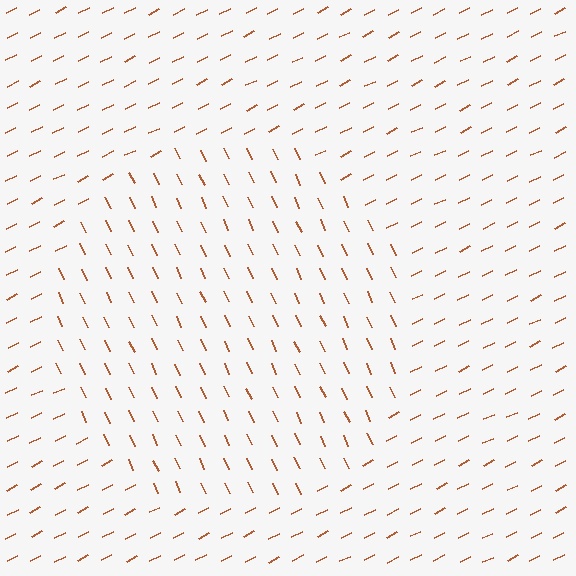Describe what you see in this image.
The image is filled with small brown line segments. A circle region in the image has lines oriented differently from the surrounding lines, creating a visible texture boundary.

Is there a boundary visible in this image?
Yes, there is a texture boundary formed by a change in line orientation.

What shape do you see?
I see a circle.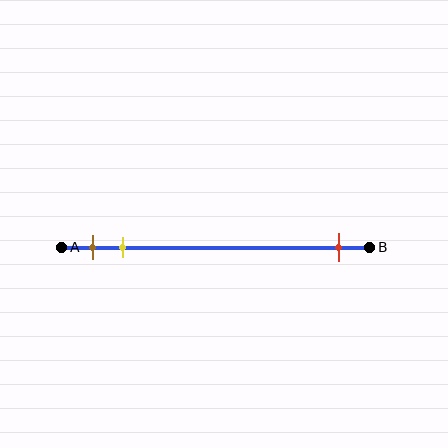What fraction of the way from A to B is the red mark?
The red mark is approximately 90% (0.9) of the way from A to B.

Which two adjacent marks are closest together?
The brown and yellow marks are the closest adjacent pair.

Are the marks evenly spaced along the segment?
No, the marks are not evenly spaced.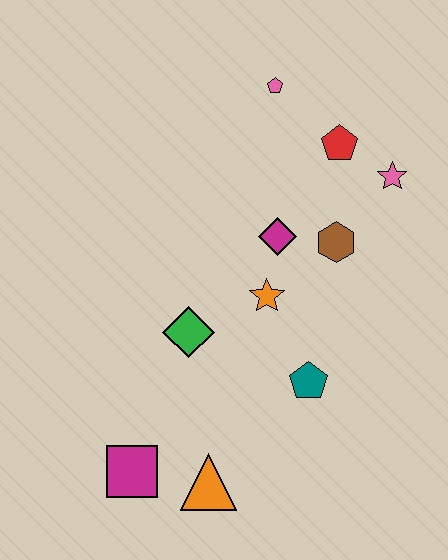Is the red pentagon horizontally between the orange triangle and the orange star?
No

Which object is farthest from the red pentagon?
The magenta square is farthest from the red pentagon.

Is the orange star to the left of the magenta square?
No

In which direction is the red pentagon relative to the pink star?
The red pentagon is to the left of the pink star.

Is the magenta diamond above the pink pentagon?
No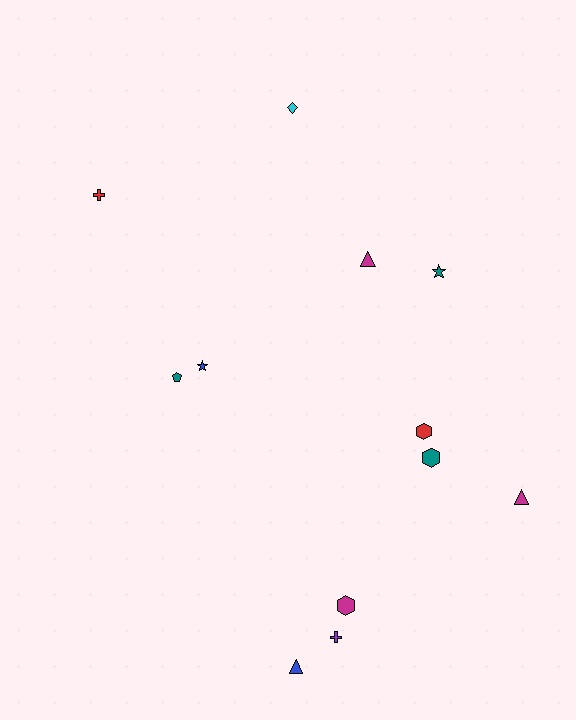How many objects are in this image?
There are 12 objects.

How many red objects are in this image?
There are 2 red objects.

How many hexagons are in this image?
There are 3 hexagons.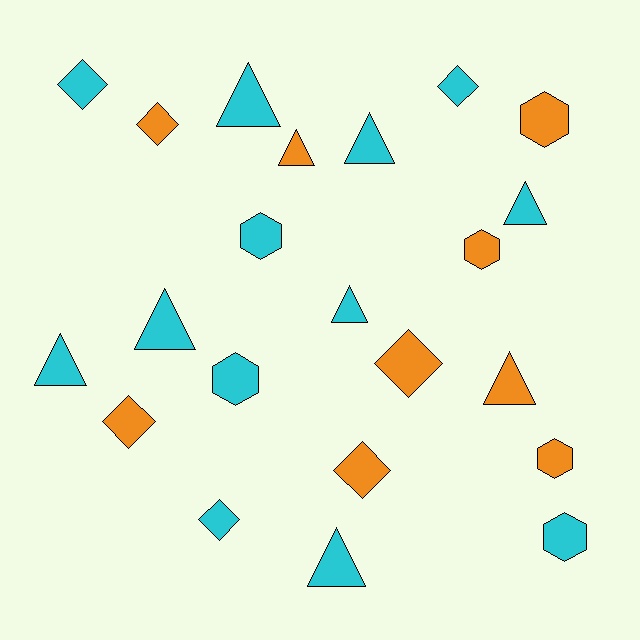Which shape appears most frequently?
Triangle, with 9 objects.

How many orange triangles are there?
There are 2 orange triangles.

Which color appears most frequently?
Cyan, with 13 objects.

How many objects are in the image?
There are 22 objects.